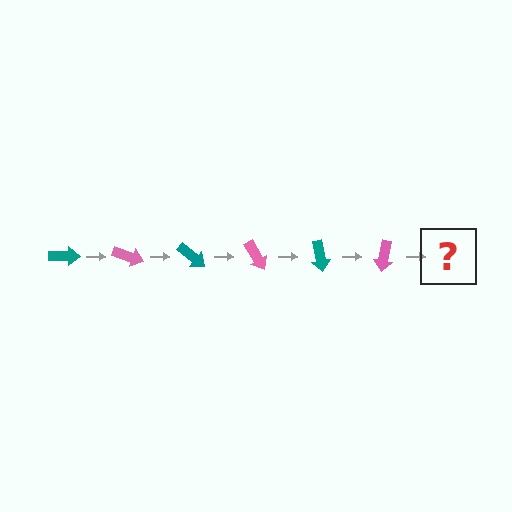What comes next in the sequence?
The next element should be a teal arrow, rotated 120 degrees from the start.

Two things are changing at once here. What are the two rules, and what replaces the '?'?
The two rules are that it rotates 20 degrees each step and the color cycles through teal and pink. The '?' should be a teal arrow, rotated 120 degrees from the start.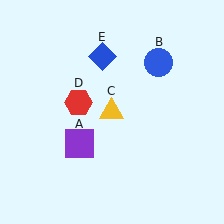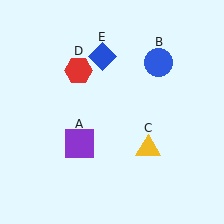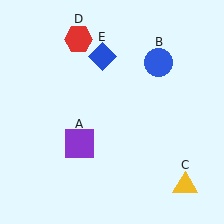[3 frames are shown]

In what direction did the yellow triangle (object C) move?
The yellow triangle (object C) moved down and to the right.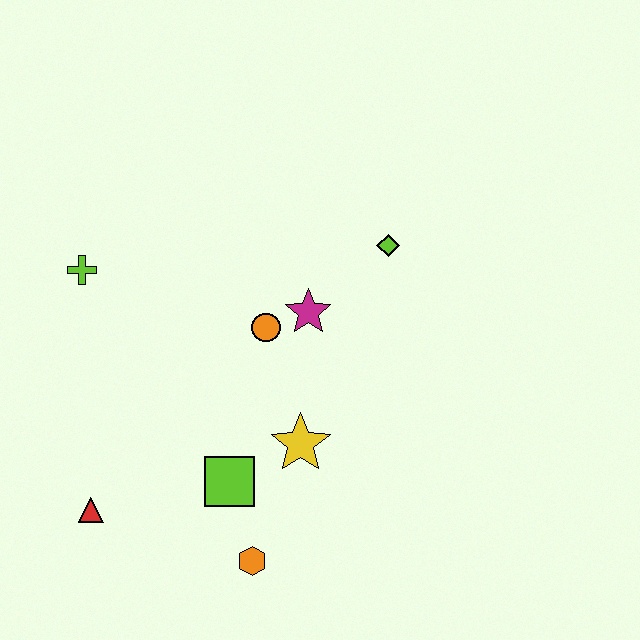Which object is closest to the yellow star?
The lime square is closest to the yellow star.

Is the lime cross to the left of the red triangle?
Yes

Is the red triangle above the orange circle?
No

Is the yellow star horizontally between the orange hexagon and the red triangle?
No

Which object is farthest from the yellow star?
The lime cross is farthest from the yellow star.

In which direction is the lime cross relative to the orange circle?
The lime cross is to the left of the orange circle.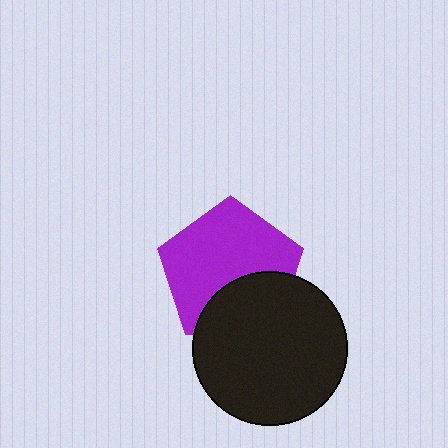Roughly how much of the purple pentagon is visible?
Most of it is visible (roughly 67%).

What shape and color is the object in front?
The object in front is a black circle.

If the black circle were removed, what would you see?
You would see the complete purple pentagon.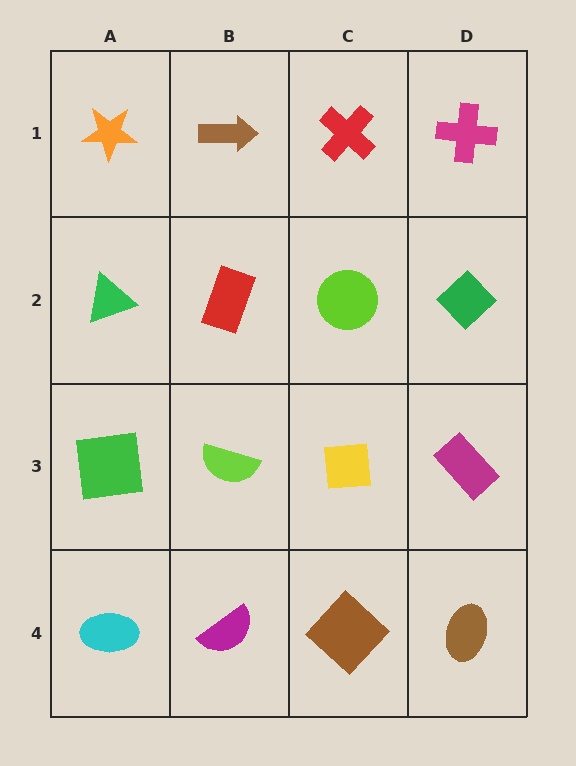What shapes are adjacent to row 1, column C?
A lime circle (row 2, column C), a brown arrow (row 1, column B), a magenta cross (row 1, column D).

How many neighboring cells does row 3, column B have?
4.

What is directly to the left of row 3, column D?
A yellow square.